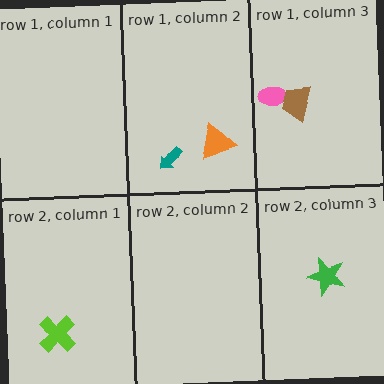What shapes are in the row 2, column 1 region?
The lime cross.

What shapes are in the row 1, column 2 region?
The teal arrow, the orange triangle.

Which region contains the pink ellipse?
The row 1, column 3 region.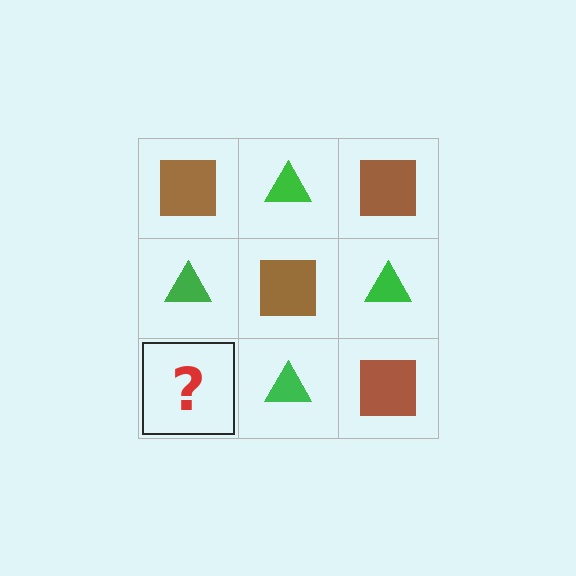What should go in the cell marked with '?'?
The missing cell should contain a brown square.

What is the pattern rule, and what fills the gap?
The rule is that it alternates brown square and green triangle in a checkerboard pattern. The gap should be filled with a brown square.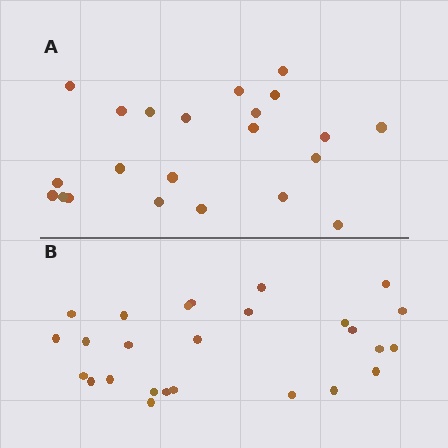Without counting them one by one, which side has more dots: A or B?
Region B (the bottom region) has more dots.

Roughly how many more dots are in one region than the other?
Region B has about 4 more dots than region A.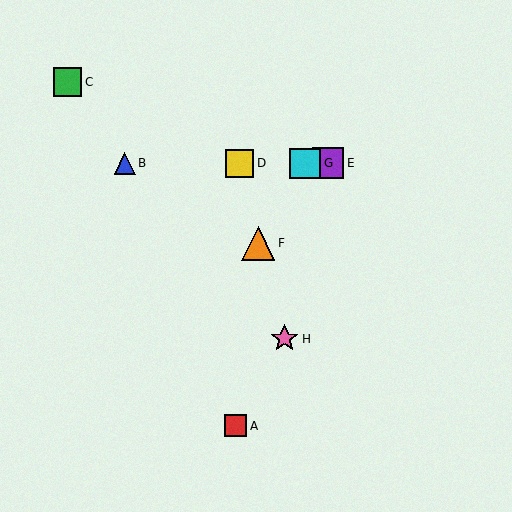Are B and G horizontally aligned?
Yes, both are at y≈163.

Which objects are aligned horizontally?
Objects B, D, E, G are aligned horizontally.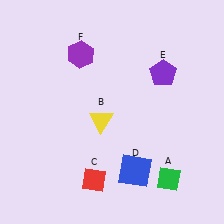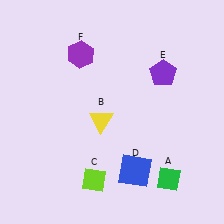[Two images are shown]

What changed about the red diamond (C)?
In Image 1, C is red. In Image 2, it changed to lime.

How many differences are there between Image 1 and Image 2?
There is 1 difference between the two images.